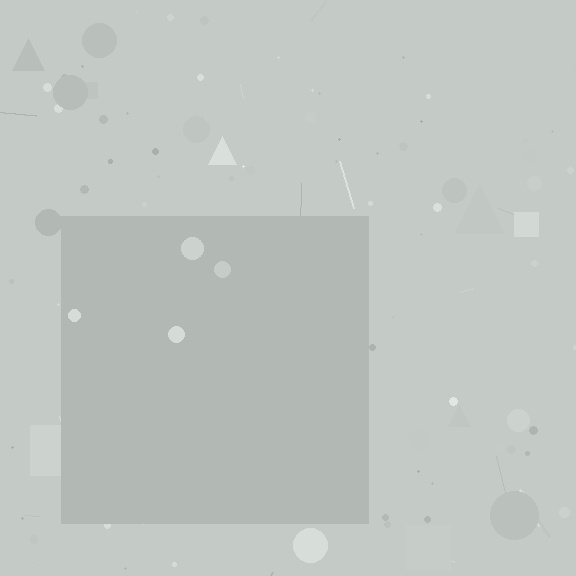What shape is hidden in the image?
A square is hidden in the image.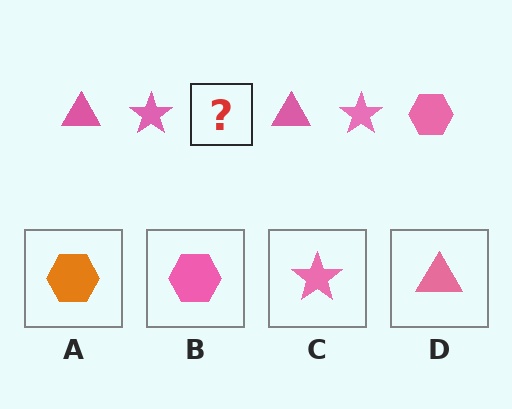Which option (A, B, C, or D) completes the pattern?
B.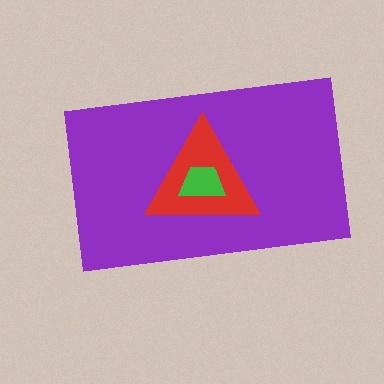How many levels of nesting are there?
3.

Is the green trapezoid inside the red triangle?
Yes.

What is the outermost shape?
The purple rectangle.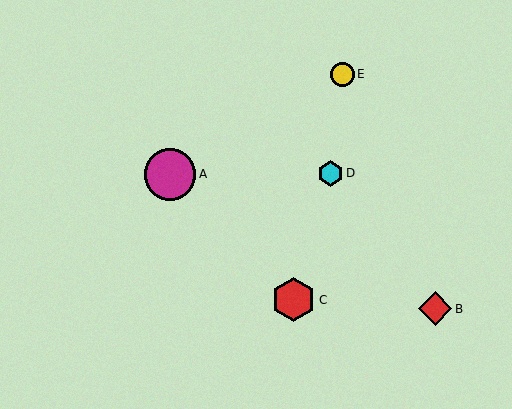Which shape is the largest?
The magenta circle (labeled A) is the largest.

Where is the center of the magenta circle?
The center of the magenta circle is at (170, 174).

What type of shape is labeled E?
Shape E is a yellow circle.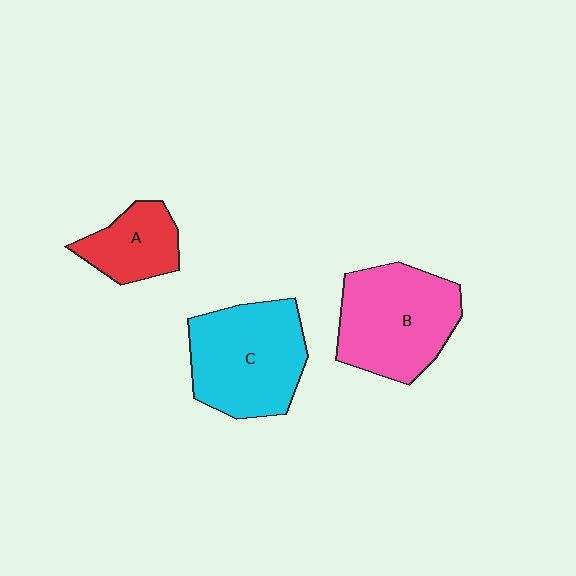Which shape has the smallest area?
Shape A (red).